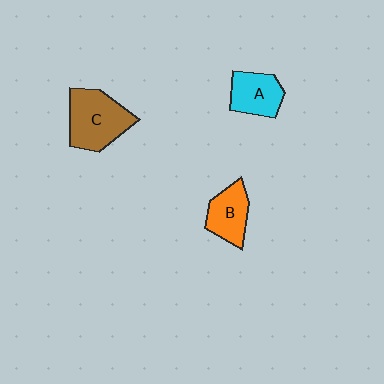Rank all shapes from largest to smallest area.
From largest to smallest: C (brown), B (orange), A (cyan).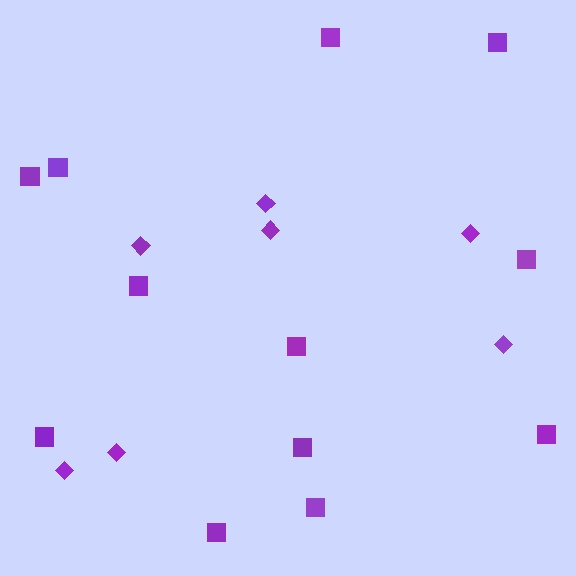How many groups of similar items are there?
There are 2 groups: one group of squares (12) and one group of diamonds (7).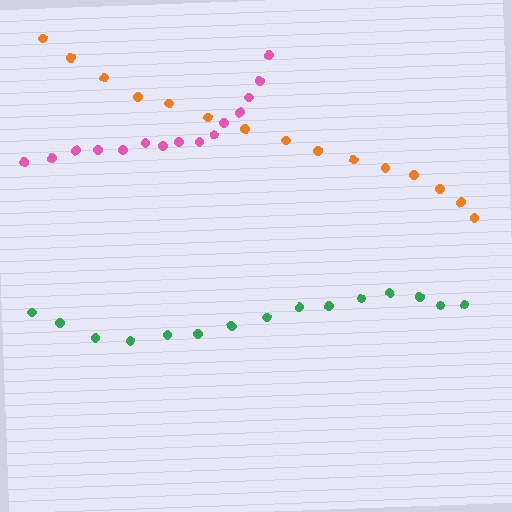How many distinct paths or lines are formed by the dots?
There are 3 distinct paths.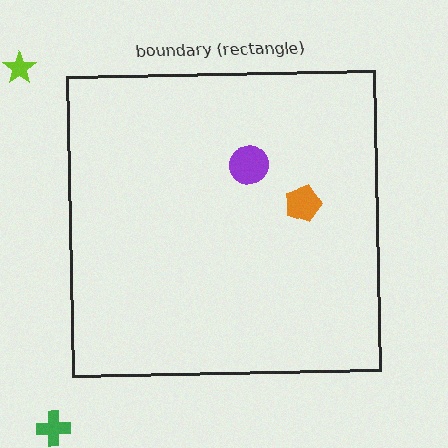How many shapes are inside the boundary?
2 inside, 2 outside.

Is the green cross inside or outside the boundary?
Outside.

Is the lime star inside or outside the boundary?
Outside.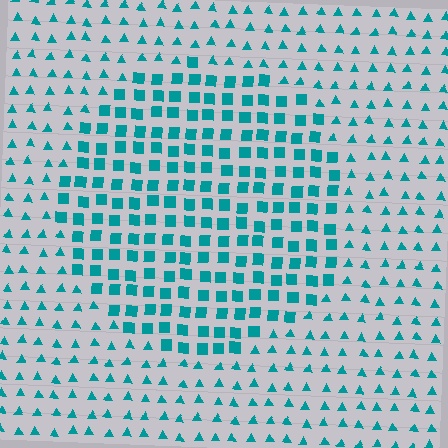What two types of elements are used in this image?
The image uses squares inside the circle region and triangles outside it.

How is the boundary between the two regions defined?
The boundary is defined by a change in element shape: squares inside vs. triangles outside. All elements share the same color and spacing.